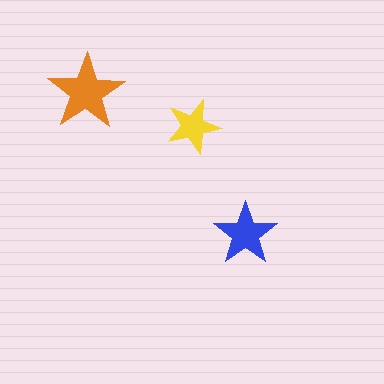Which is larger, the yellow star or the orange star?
The orange one.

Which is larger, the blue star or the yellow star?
The blue one.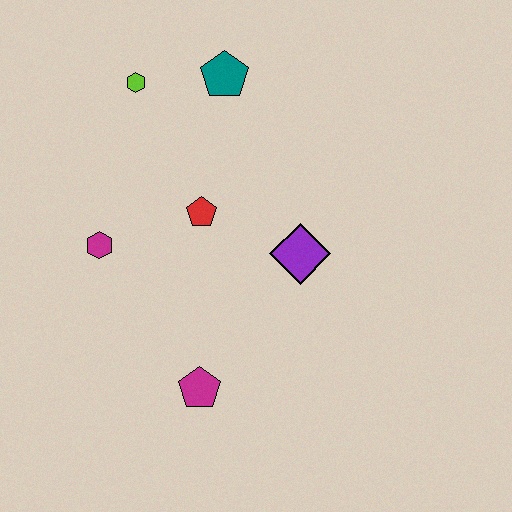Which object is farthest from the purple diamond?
The lime hexagon is farthest from the purple diamond.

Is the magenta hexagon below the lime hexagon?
Yes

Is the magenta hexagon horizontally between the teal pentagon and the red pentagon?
No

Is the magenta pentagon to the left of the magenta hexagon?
No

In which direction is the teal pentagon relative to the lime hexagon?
The teal pentagon is to the right of the lime hexagon.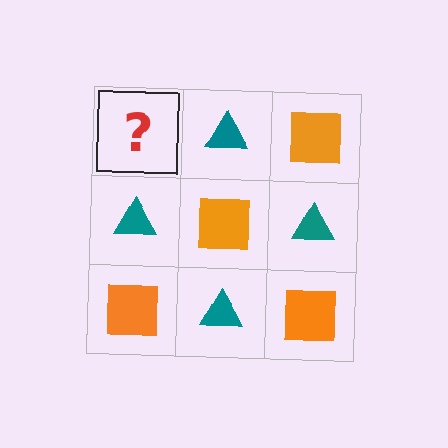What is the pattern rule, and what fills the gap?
The rule is that it alternates orange square and teal triangle in a checkerboard pattern. The gap should be filled with an orange square.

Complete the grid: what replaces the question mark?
The question mark should be replaced with an orange square.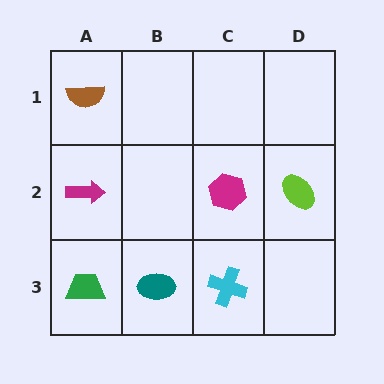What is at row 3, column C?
A cyan cross.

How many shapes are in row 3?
3 shapes.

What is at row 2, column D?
A lime ellipse.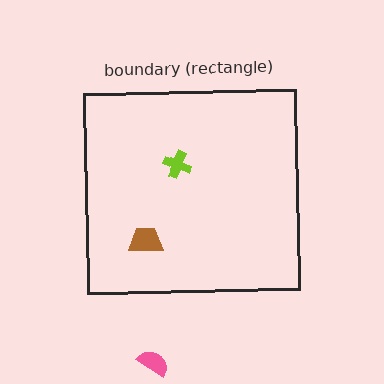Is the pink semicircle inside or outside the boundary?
Outside.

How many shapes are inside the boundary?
2 inside, 1 outside.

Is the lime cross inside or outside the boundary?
Inside.